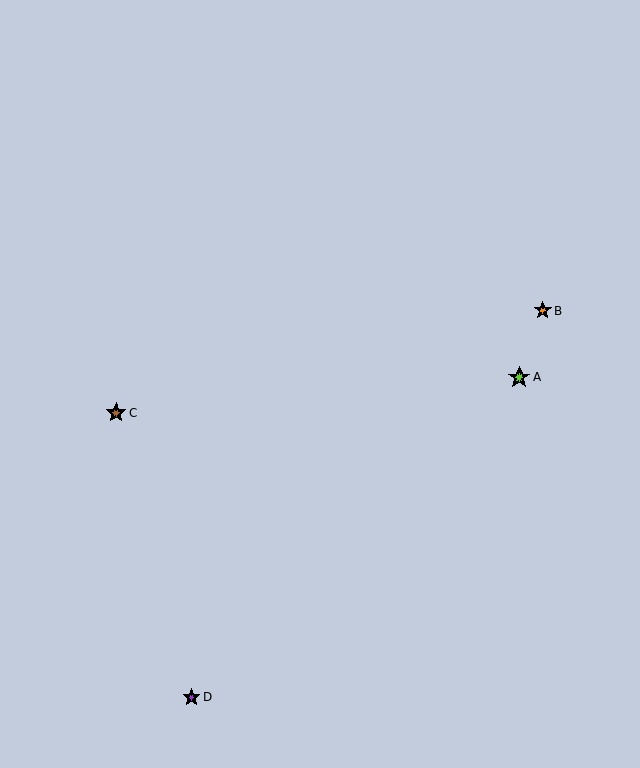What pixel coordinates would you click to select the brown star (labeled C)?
Click at (116, 413) to select the brown star C.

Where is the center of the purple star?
The center of the purple star is at (191, 697).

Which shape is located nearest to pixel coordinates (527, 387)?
The lime star (labeled A) at (519, 377) is nearest to that location.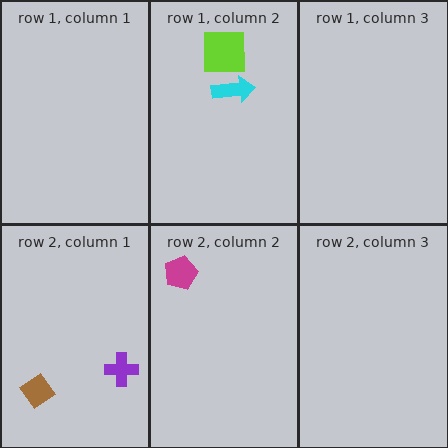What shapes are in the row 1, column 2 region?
The lime square, the cyan arrow.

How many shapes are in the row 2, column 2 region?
1.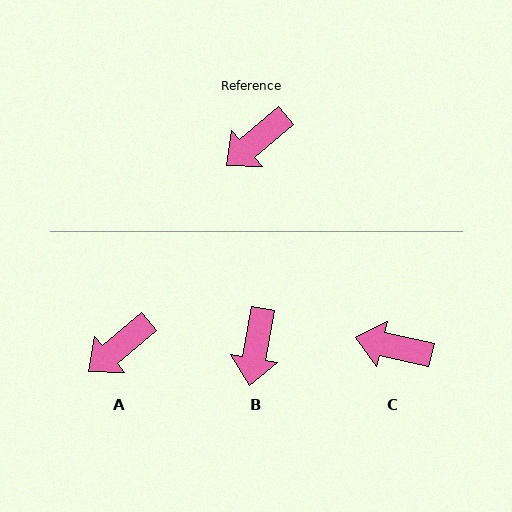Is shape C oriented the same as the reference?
No, it is off by about 53 degrees.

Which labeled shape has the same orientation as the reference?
A.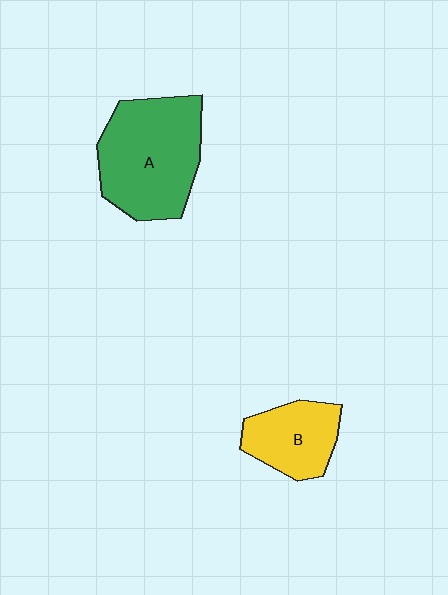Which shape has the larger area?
Shape A (green).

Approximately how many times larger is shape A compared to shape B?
Approximately 1.8 times.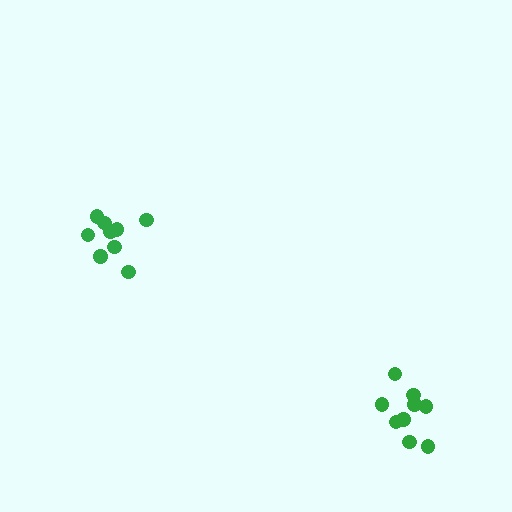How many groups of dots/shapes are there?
There are 2 groups.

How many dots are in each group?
Group 1: 9 dots, Group 2: 9 dots (18 total).